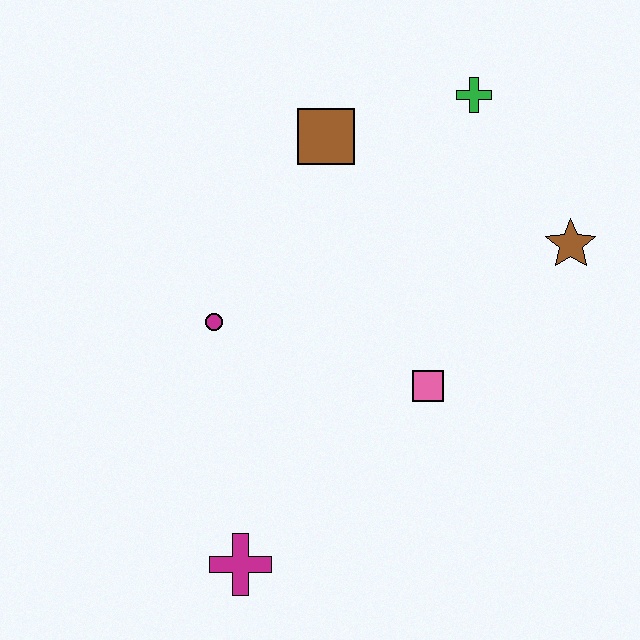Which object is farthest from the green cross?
The magenta cross is farthest from the green cross.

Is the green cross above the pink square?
Yes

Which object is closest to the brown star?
The green cross is closest to the brown star.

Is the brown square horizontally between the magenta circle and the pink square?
Yes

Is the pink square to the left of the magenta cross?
No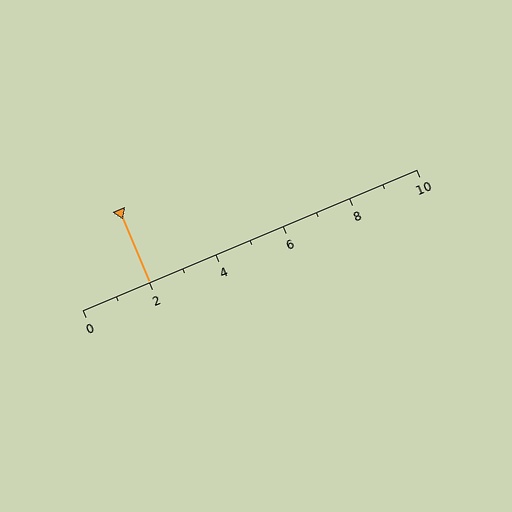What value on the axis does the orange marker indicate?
The marker indicates approximately 2.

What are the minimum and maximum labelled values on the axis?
The axis runs from 0 to 10.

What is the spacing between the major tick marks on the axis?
The major ticks are spaced 2 apart.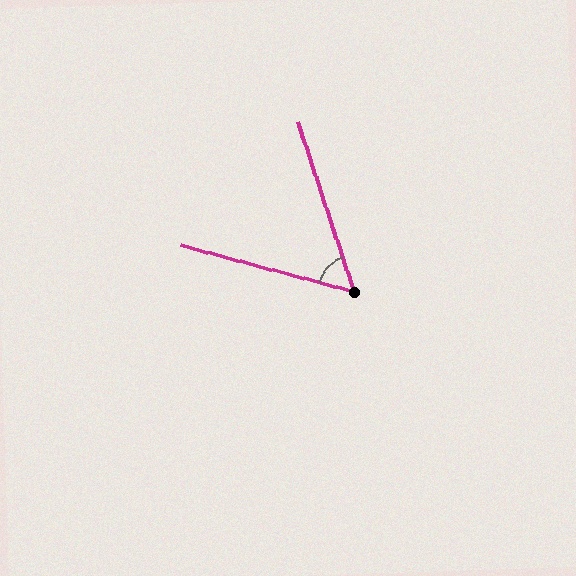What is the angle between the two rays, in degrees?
Approximately 57 degrees.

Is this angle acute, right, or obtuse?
It is acute.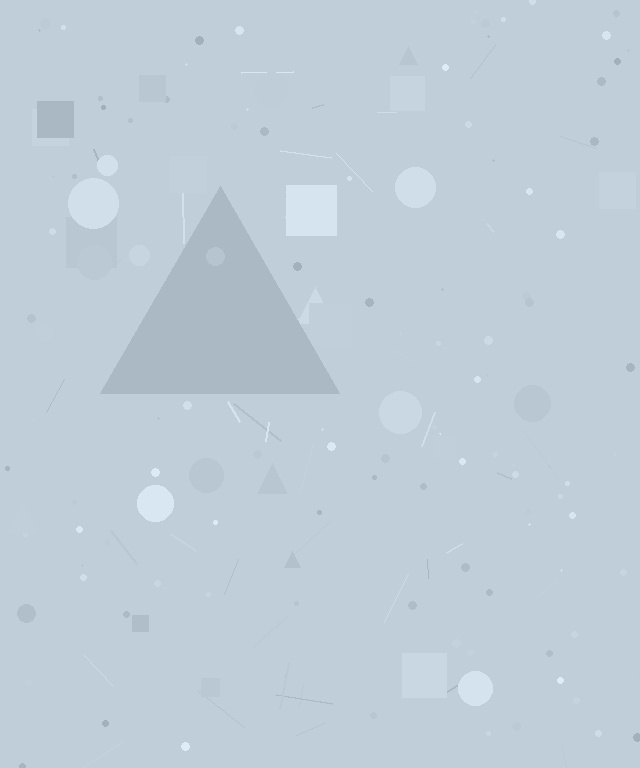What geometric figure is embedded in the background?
A triangle is embedded in the background.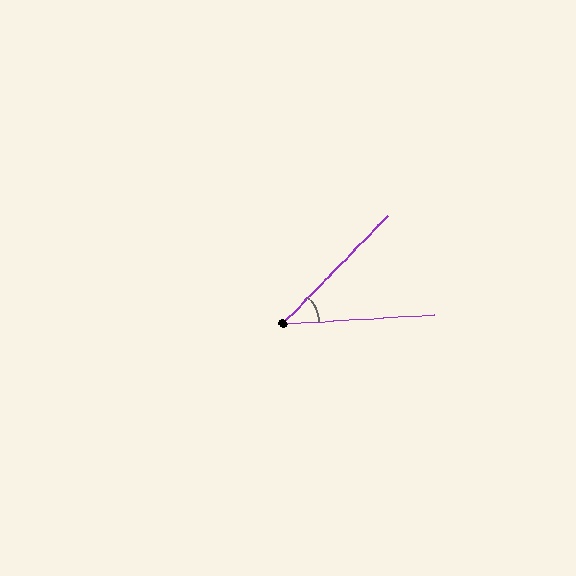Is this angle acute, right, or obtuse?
It is acute.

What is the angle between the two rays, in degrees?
Approximately 42 degrees.